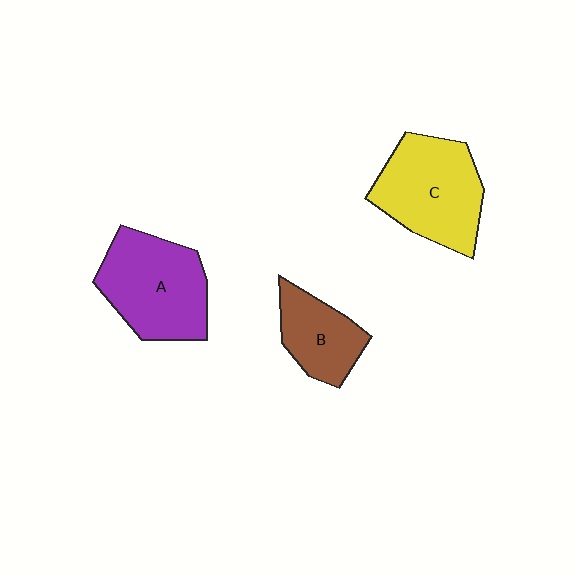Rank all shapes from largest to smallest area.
From largest to smallest: A (purple), C (yellow), B (brown).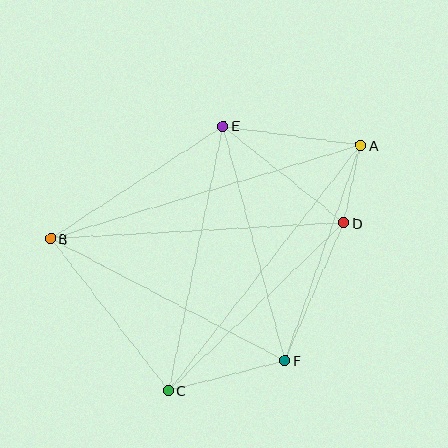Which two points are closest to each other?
Points A and D are closest to each other.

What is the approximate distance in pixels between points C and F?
The distance between C and F is approximately 120 pixels.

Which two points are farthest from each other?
Points A and B are farthest from each other.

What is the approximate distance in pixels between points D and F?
The distance between D and F is approximately 149 pixels.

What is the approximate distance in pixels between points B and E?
The distance between B and E is approximately 206 pixels.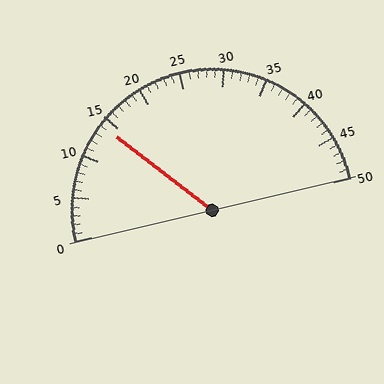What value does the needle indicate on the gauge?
The needle indicates approximately 14.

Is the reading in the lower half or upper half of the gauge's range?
The reading is in the lower half of the range (0 to 50).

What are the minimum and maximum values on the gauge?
The gauge ranges from 0 to 50.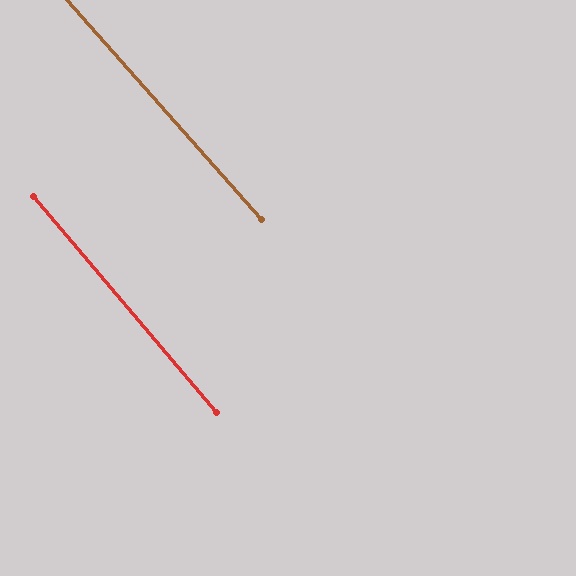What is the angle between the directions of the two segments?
Approximately 1 degree.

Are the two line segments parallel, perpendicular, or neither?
Parallel — their directions differ by only 1.2°.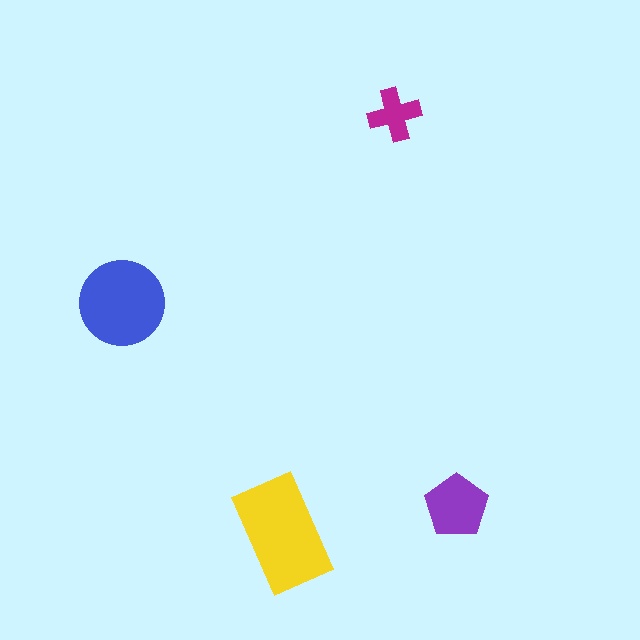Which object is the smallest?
The magenta cross.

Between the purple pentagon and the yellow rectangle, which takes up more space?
The yellow rectangle.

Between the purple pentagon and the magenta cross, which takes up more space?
The purple pentagon.